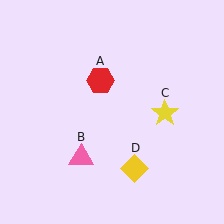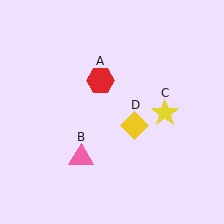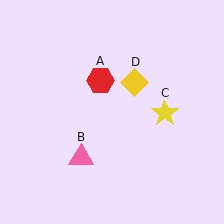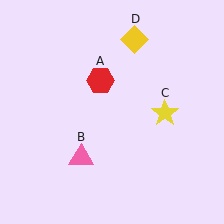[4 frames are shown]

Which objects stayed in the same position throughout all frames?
Red hexagon (object A) and pink triangle (object B) and yellow star (object C) remained stationary.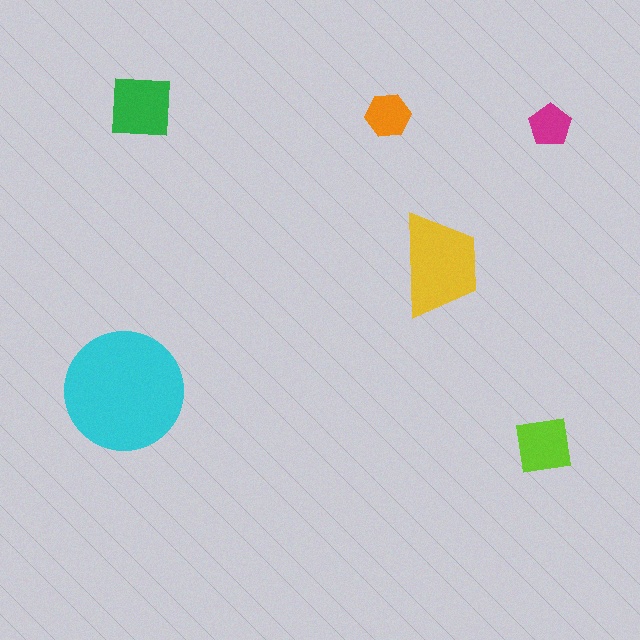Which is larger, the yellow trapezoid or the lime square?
The yellow trapezoid.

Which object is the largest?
The cyan circle.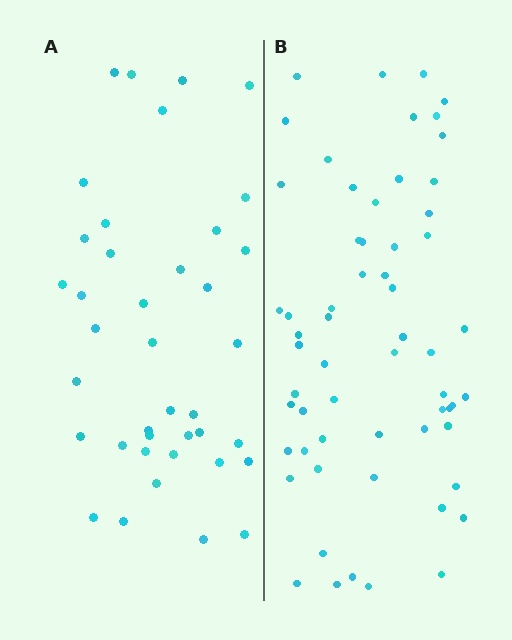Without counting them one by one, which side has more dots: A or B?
Region B (the right region) has more dots.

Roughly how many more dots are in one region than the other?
Region B has approximately 20 more dots than region A.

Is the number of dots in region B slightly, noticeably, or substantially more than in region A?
Region B has substantially more. The ratio is roughly 1.5 to 1.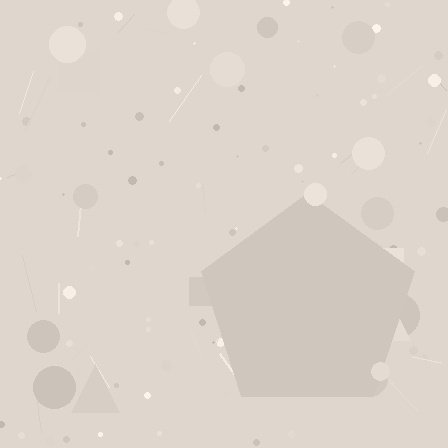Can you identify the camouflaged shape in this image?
The camouflaged shape is a pentagon.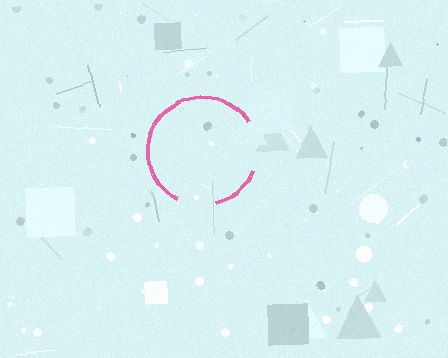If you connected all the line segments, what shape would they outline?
They would outline a circle.